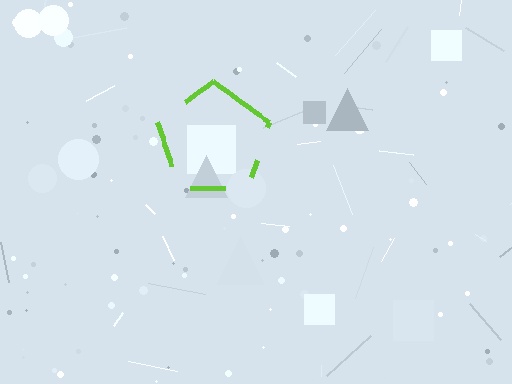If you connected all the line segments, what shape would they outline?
They would outline a pentagon.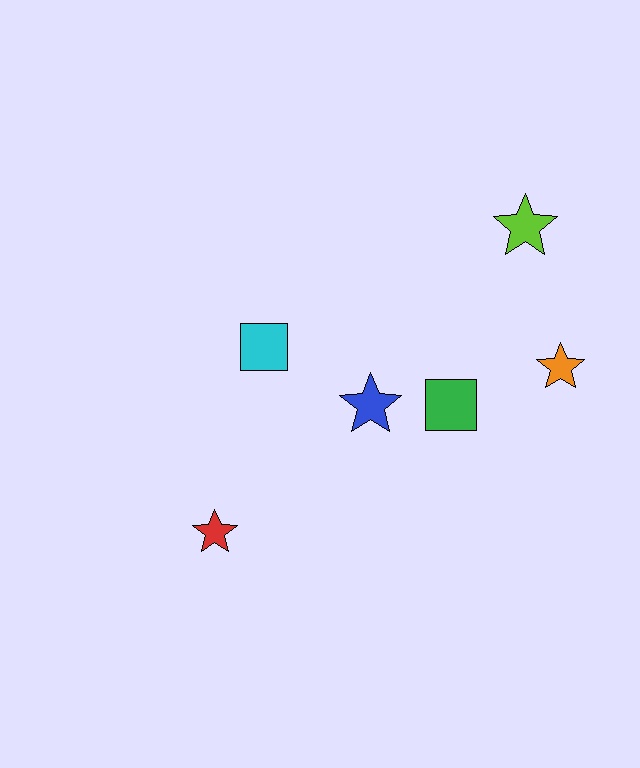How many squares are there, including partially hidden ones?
There are 2 squares.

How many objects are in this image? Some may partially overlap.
There are 6 objects.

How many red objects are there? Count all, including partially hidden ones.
There is 1 red object.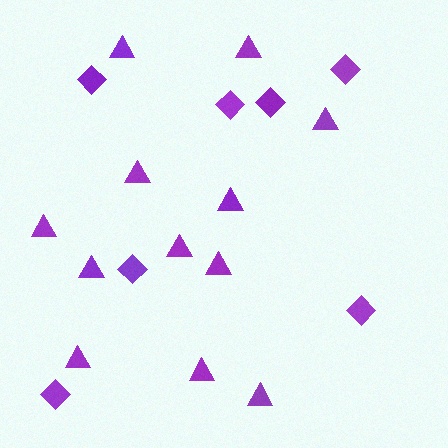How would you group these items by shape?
There are 2 groups: one group of diamonds (7) and one group of triangles (12).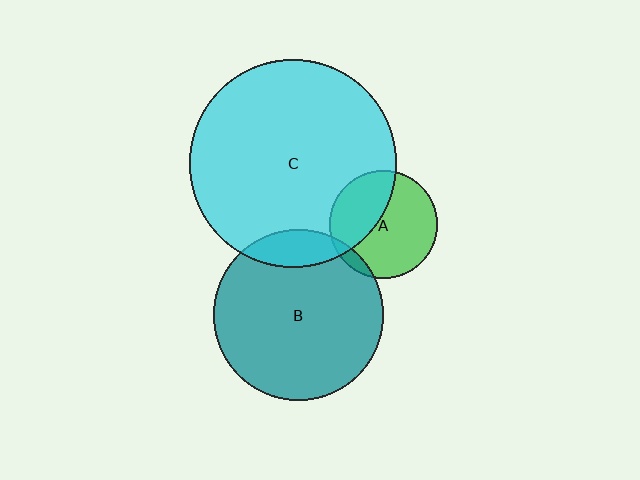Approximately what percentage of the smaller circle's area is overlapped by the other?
Approximately 10%.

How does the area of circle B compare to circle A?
Approximately 2.5 times.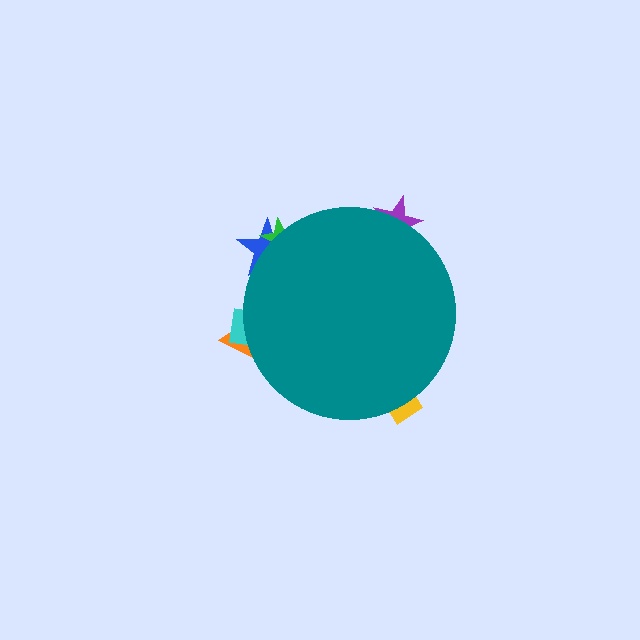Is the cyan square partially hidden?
Yes, the cyan square is partially hidden behind the teal circle.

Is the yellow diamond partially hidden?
Yes, the yellow diamond is partially hidden behind the teal circle.